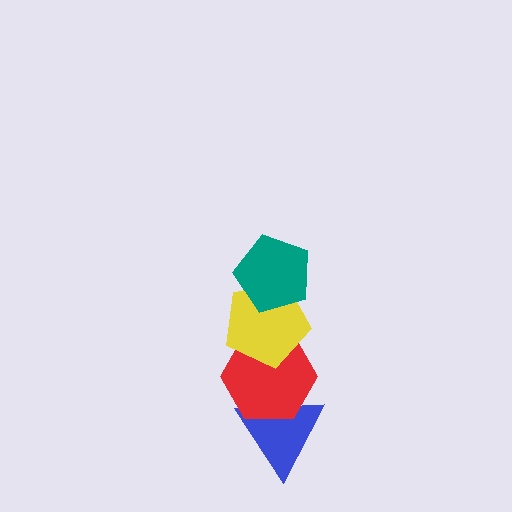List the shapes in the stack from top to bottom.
From top to bottom: the teal pentagon, the yellow pentagon, the red hexagon, the blue triangle.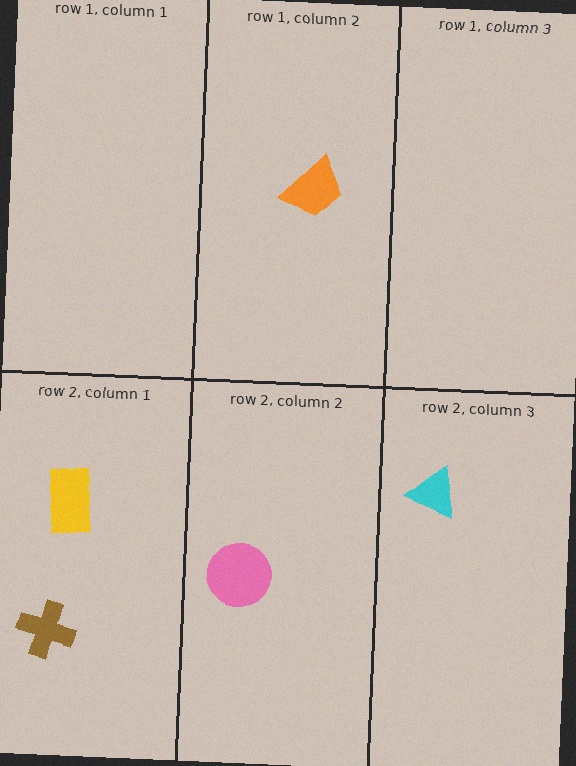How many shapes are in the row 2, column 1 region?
2.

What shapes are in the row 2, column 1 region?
The brown cross, the yellow rectangle.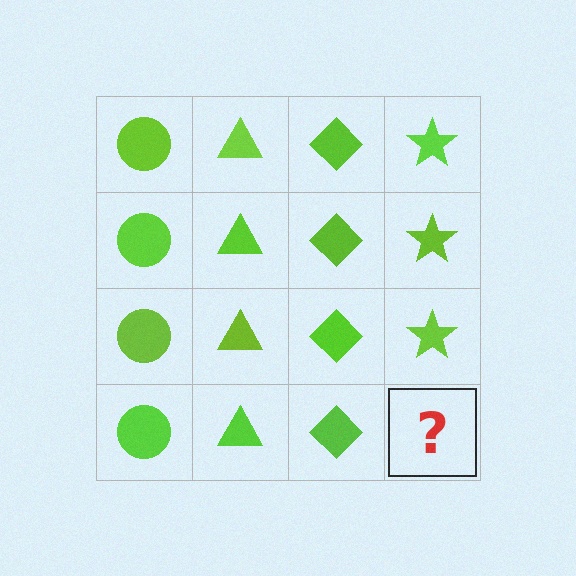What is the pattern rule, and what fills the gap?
The rule is that each column has a consistent shape. The gap should be filled with a lime star.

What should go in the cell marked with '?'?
The missing cell should contain a lime star.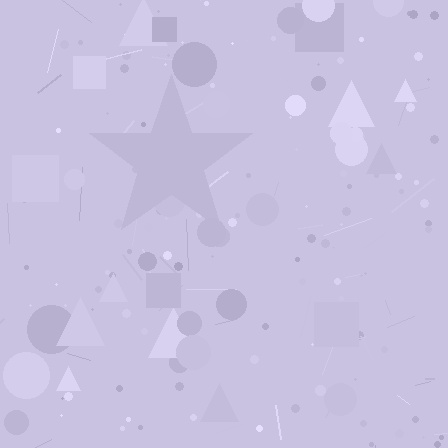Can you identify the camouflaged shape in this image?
The camouflaged shape is a star.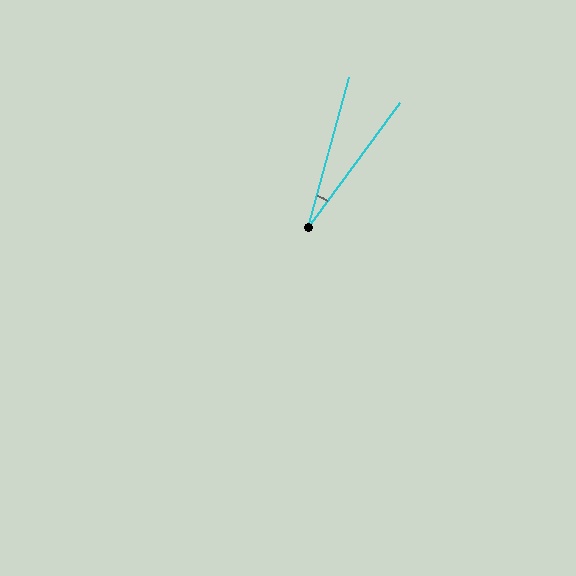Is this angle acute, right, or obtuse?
It is acute.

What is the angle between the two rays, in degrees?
Approximately 21 degrees.